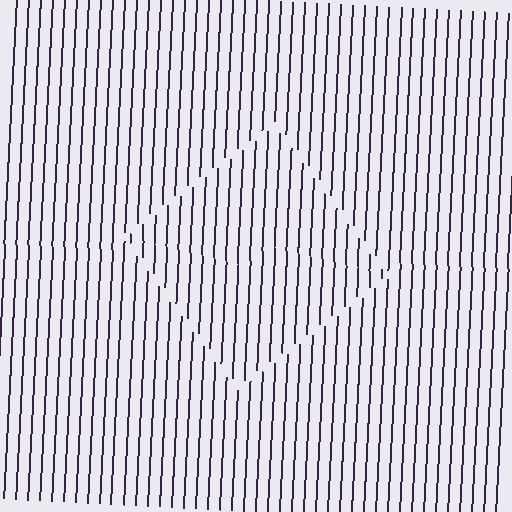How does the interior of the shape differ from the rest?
The interior of the shape contains the same grating, shifted by half a period — the contour is defined by the phase discontinuity where line-ends from the inner and outer gratings abut.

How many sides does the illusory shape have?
4 sides — the line-ends trace a square.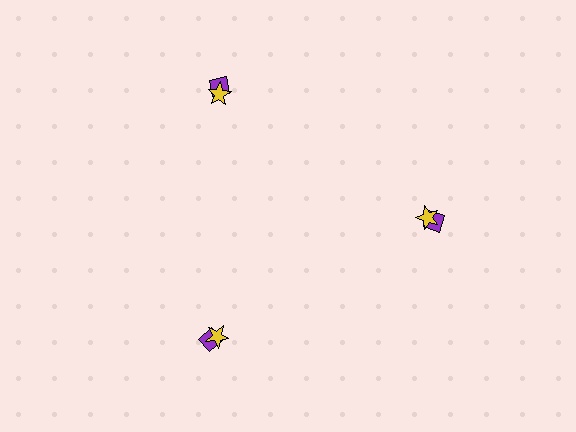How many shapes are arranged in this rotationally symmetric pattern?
There are 6 shapes, arranged in 3 groups of 2.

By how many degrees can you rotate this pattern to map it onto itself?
The pattern maps onto itself every 120 degrees of rotation.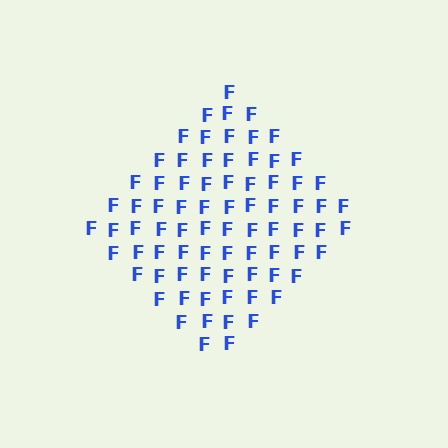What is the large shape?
The large shape is a diamond.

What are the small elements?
The small elements are letter F's.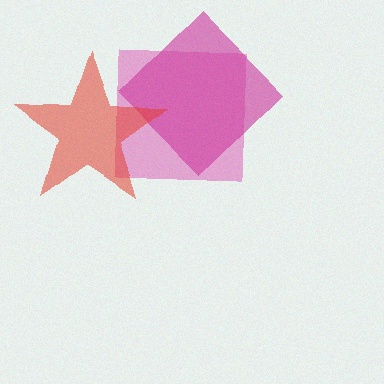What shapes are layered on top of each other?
The layered shapes are: a pink square, a magenta diamond, a red star.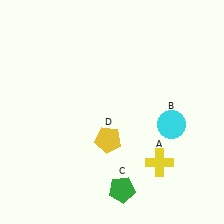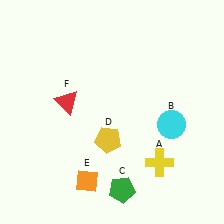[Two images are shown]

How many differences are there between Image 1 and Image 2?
There are 2 differences between the two images.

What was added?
An orange diamond (E), a red triangle (F) were added in Image 2.